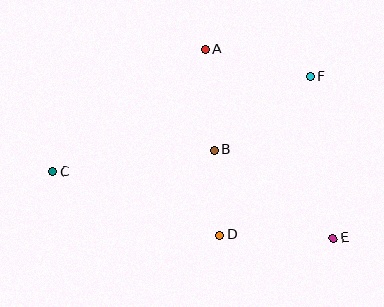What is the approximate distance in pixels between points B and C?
The distance between B and C is approximately 163 pixels.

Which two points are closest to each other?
Points B and D are closest to each other.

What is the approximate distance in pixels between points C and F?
The distance between C and F is approximately 275 pixels.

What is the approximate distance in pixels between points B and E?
The distance between B and E is approximately 149 pixels.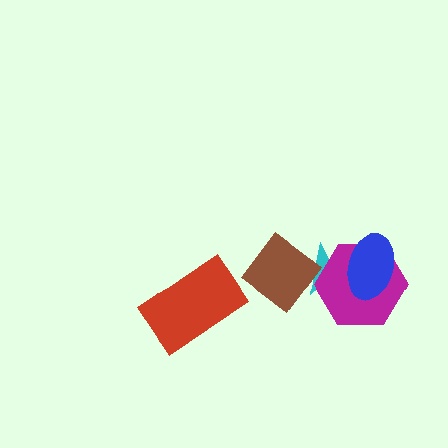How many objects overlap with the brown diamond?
1 object overlaps with the brown diamond.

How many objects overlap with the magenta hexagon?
2 objects overlap with the magenta hexagon.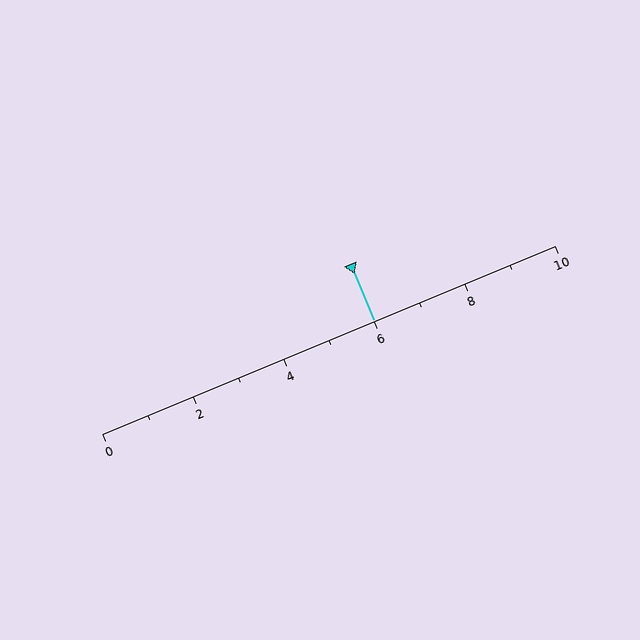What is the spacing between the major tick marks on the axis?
The major ticks are spaced 2 apart.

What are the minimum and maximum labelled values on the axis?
The axis runs from 0 to 10.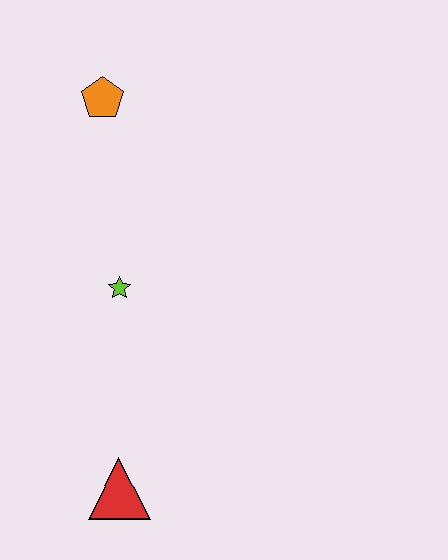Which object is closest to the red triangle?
The lime star is closest to the red triangle.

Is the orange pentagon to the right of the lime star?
No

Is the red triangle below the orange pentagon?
Yes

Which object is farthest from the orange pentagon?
The red triangle is farthest from the orange pentagon.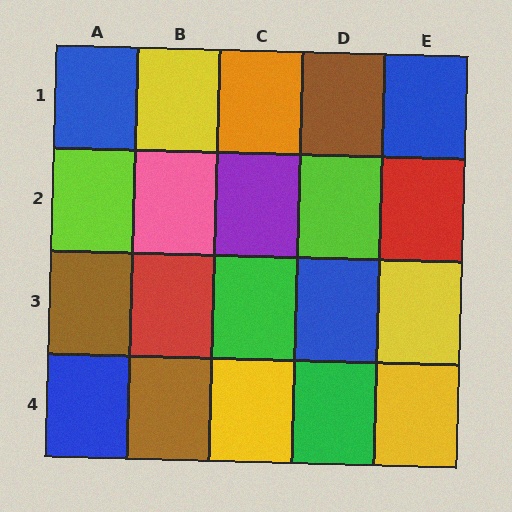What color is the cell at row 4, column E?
Yellow.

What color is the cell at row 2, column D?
Lime.